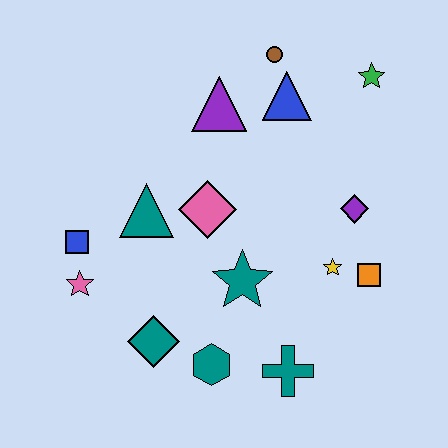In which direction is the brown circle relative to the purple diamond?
The brown circle is above the purple diamond.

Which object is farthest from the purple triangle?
The teal cross is farthest from the purple triangle.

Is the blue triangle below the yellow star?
No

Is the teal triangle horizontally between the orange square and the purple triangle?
No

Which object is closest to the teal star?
The pink diamond is closest to the teal star.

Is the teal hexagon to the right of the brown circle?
No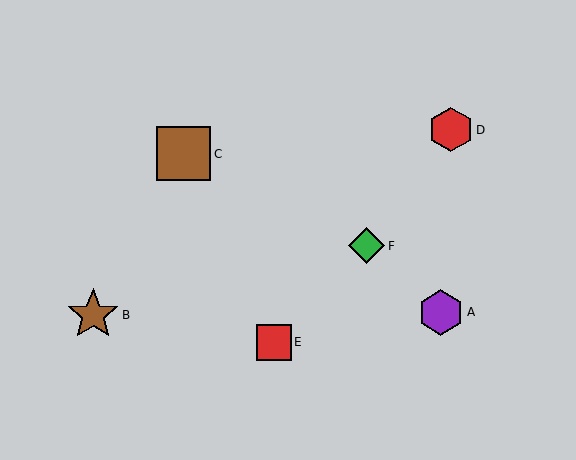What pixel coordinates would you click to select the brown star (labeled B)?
Click at (93, 315) to select the brown star B.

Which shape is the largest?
The brown square (labeled C) is the largest.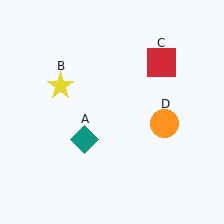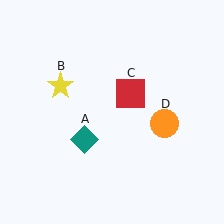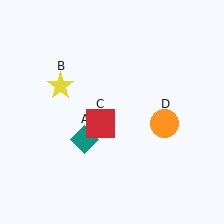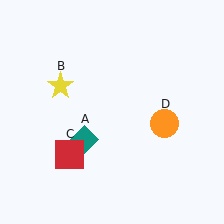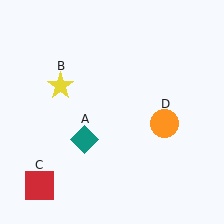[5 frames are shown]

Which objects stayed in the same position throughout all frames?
Teal diamond (object A) and yellow star (object B) and orange circle (object D) remained stationary.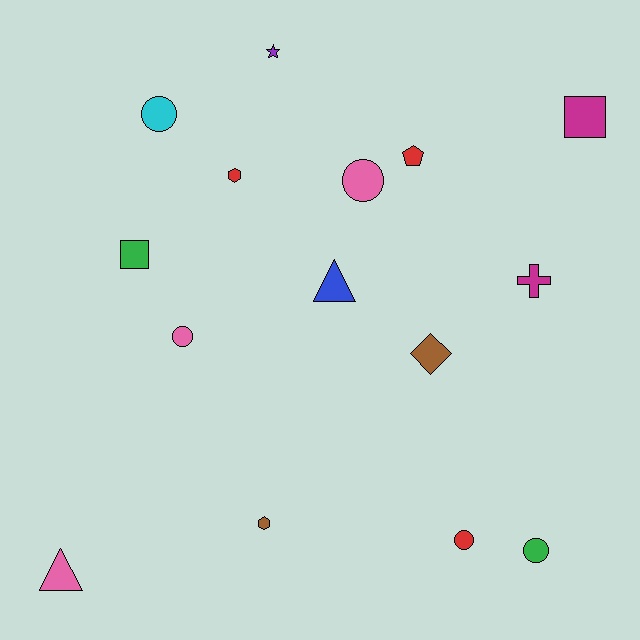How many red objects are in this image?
There are 3 red objects.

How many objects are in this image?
There are 15 objects.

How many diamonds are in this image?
There is 1 diamond.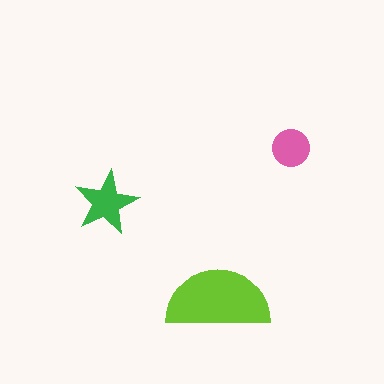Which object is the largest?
The lime semicircle.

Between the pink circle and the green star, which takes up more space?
The green star.